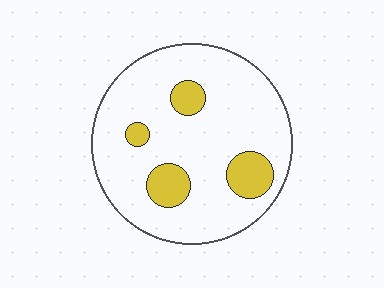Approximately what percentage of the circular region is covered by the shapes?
Approximately 15%.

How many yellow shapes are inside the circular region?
4.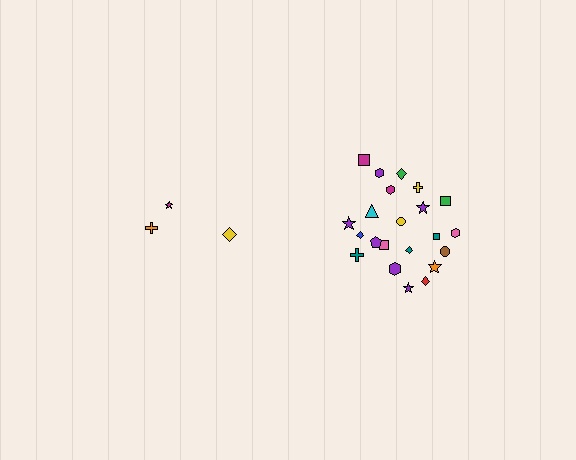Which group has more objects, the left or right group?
The right group.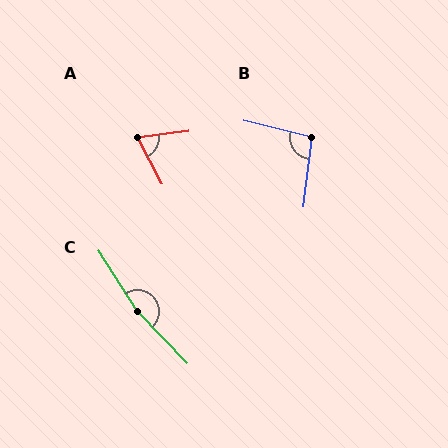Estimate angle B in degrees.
Approximately 97 degrees.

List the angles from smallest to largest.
A (70°), B (97°), C (168°).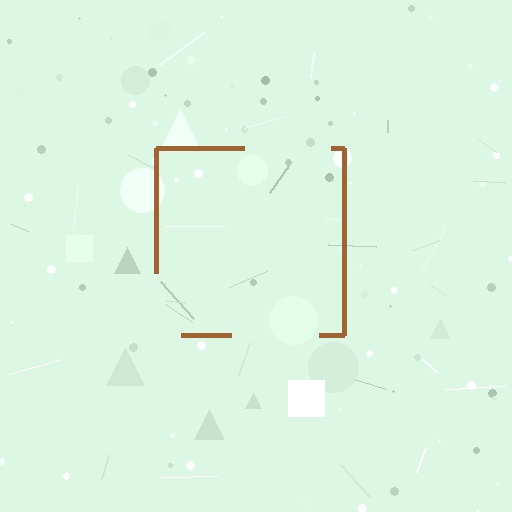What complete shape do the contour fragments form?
The contour fragments form a square.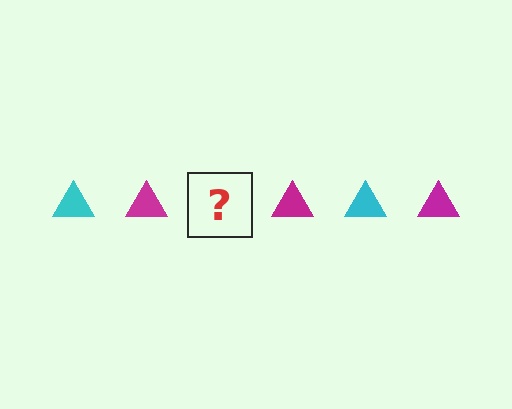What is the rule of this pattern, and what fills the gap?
The rule is that the pattern cycles through cyan, magenta triangles. The gap should be filled with a cyan triangle.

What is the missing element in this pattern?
The missing element is a cyan triangle.